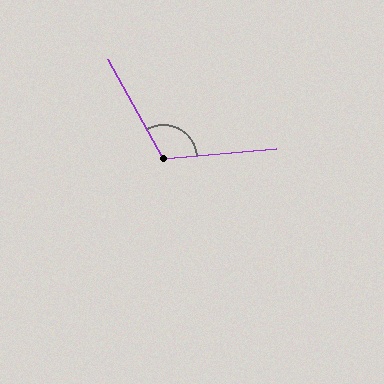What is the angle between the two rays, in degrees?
Approximately 114 degrees.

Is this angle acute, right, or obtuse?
It is obtuse.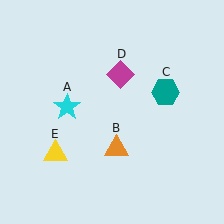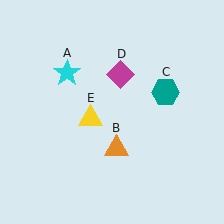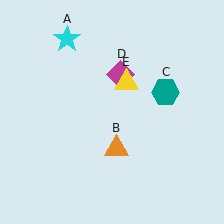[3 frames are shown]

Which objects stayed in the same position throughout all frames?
Orange triangle (object B) and teal hexagon (object C) and magenta diamond (object D) remained stationary.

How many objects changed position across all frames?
2 objects changed position: cyan star (object A), yellow triangle (object E).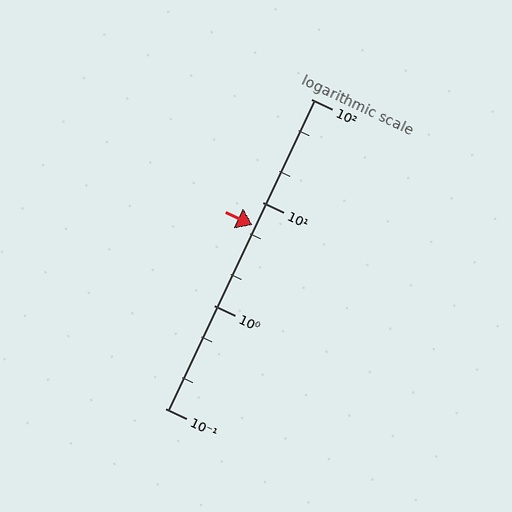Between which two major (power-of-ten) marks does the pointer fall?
The pointer is between 1 and 10.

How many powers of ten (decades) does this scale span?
The scale spans 3 decades, from 0.1 to 100.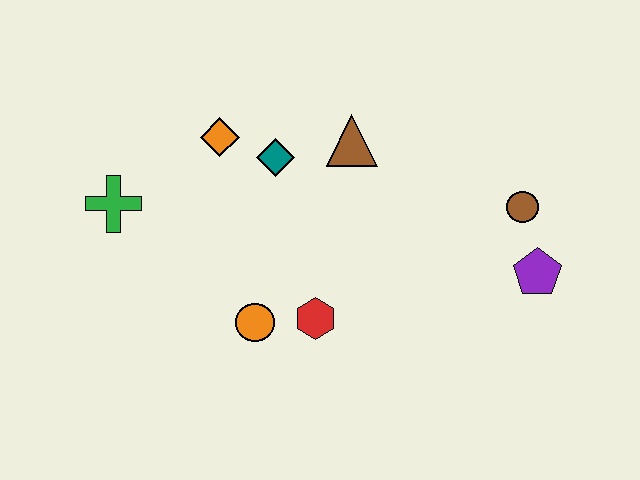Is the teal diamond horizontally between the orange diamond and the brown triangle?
Yes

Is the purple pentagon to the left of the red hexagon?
No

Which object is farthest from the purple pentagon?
The green cross is farthest from the purple pentagon.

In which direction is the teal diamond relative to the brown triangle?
The teal diamond is to the left of the brown triangle.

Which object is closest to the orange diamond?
The teal diamond is closest to the orange diamond.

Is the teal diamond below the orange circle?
No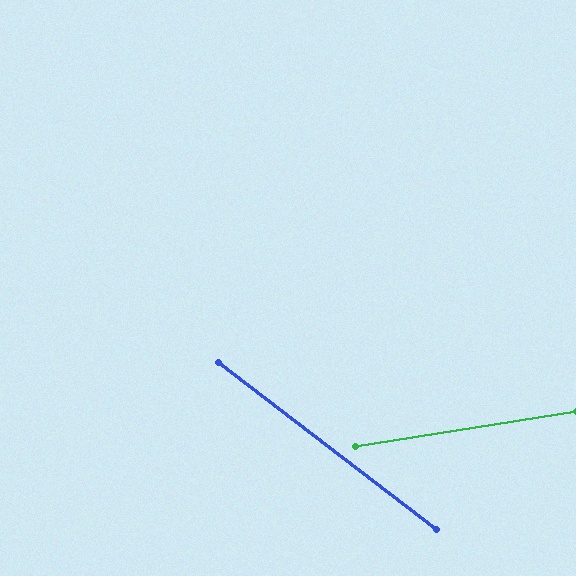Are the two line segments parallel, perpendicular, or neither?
Neither parallel nor perpendicular — they differ by about 47°.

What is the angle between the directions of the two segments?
Approximately 47 degrees.